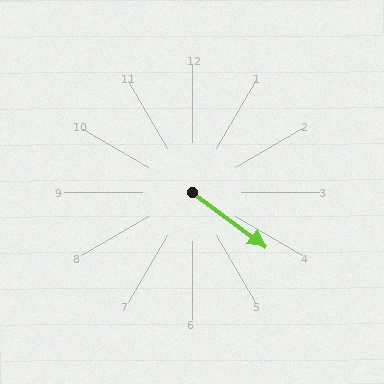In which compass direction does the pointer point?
Southeast.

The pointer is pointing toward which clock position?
Roughly 4 o'clock.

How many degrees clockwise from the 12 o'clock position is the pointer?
Approximately 127 degrees.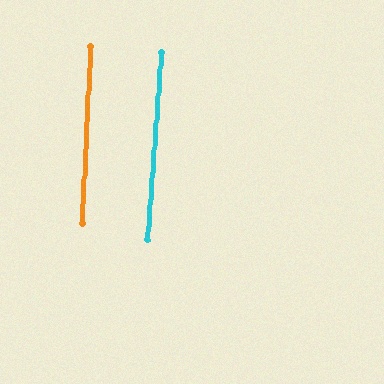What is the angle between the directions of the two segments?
Approximately 1 degree.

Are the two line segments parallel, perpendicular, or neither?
Parallel — their directions differ by only 1.5°.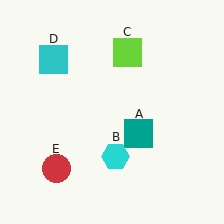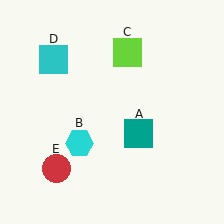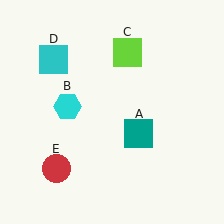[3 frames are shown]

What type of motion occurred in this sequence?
The cyan hexagon (object B) rotated clockwise around the center of the scene.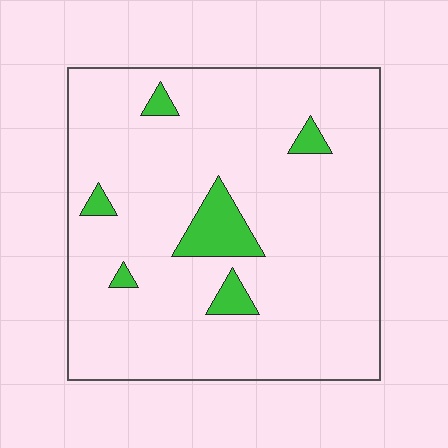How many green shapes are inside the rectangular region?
6.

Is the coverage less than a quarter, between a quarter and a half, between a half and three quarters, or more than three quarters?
Less than a quarter.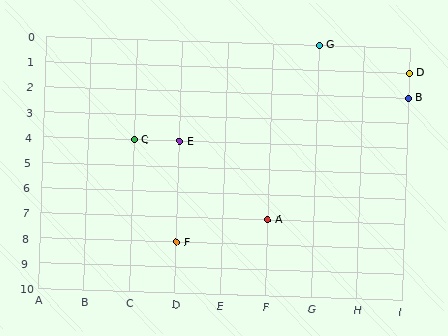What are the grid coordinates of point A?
Point A is at grid coordinates (F, 7).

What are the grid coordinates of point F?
Point F is at grid coordinates (D, 8).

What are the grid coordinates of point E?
Point E is at grid coordinates (D, 4).